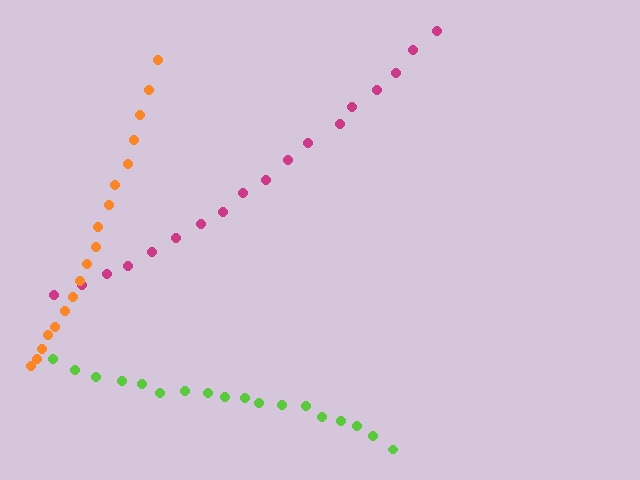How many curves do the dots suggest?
There are 3 distinct paths.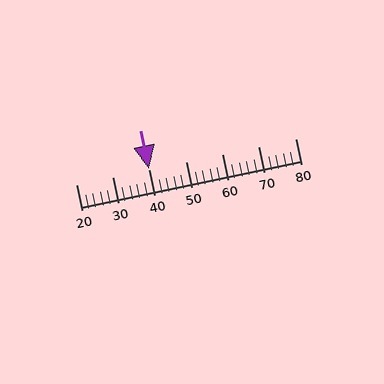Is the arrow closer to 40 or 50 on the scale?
The arrow is closer to 40.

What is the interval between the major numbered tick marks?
The major tick marks are spaced 10 units apart.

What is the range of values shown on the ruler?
The ruler shows values from 20 to 80.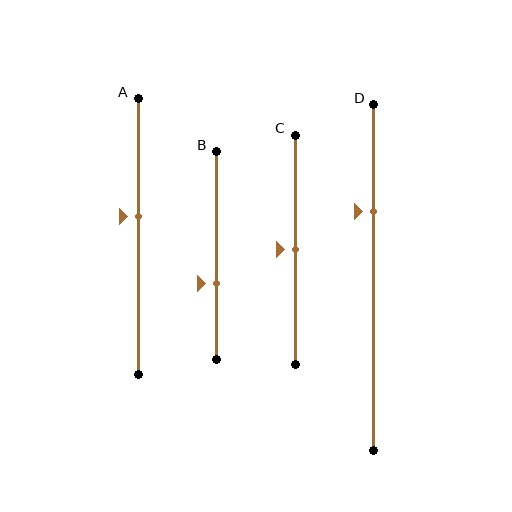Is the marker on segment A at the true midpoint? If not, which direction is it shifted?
No, the marker on segment A is shifted upward by about 7% of the segment length.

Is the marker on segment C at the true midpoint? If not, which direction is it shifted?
Yes, the marker on segment C is at the true midpoint.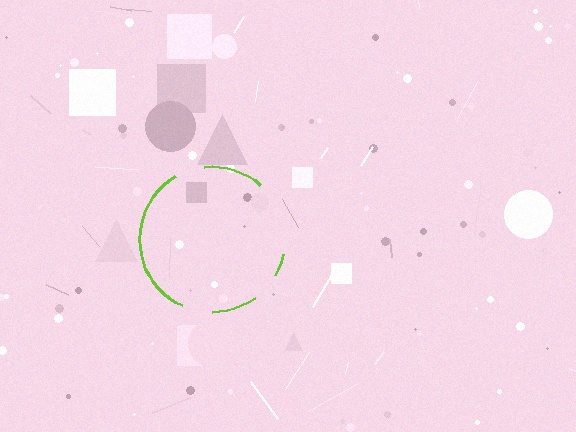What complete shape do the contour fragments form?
The contour fragments form a circle.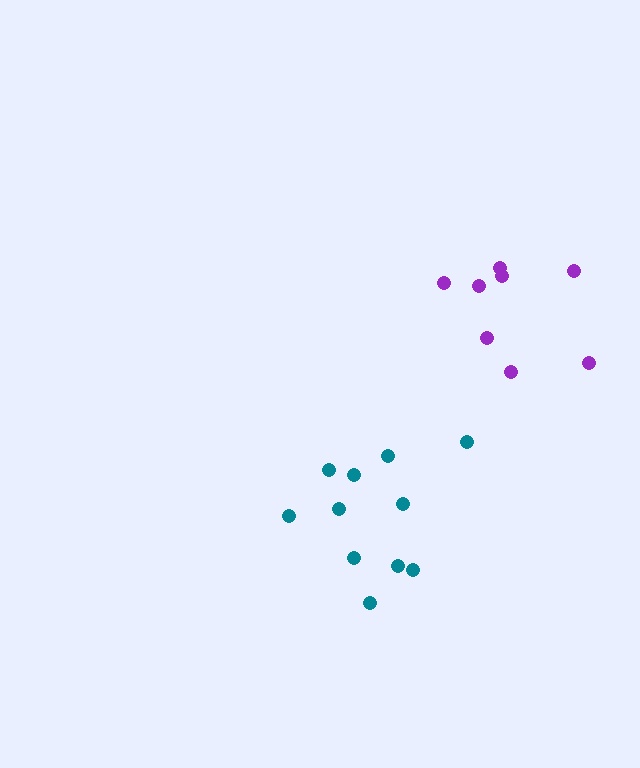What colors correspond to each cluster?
The clusters are colored: teal, purple.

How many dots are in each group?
Group 1: 11 dots, Group 2: 8 dots (19 total).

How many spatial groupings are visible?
There are 2 spatial groupings.